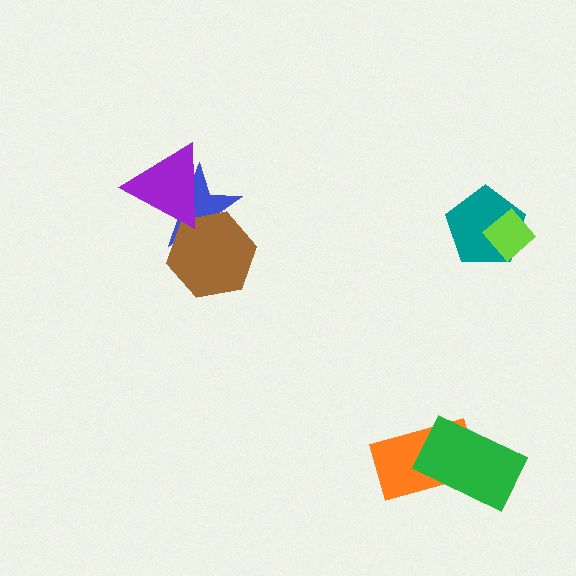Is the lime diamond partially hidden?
No, no other shape covers it.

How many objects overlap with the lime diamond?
1 object overlaps with the lime diamond.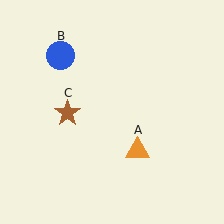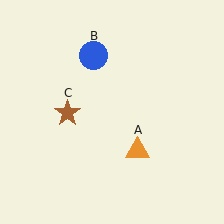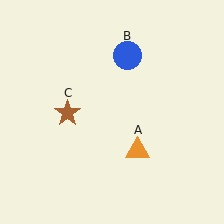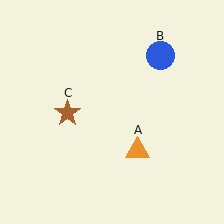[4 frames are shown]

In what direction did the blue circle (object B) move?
The blue circle (object B) moved right.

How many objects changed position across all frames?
1 object changed position: blue circle (object B).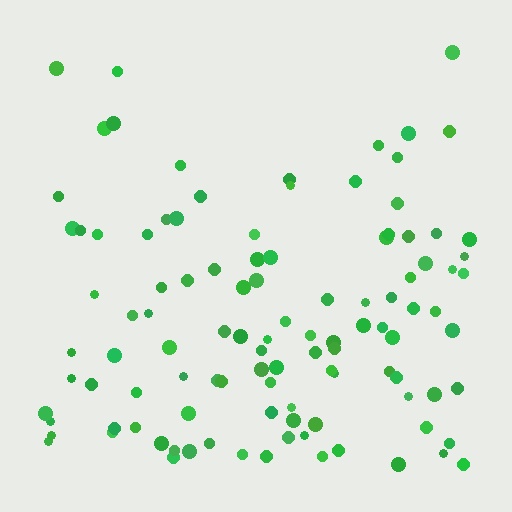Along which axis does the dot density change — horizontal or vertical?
Vertical.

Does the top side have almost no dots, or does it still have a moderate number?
Still a moderate number, just noticeably fewer than the bottom.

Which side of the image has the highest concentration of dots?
The bottom.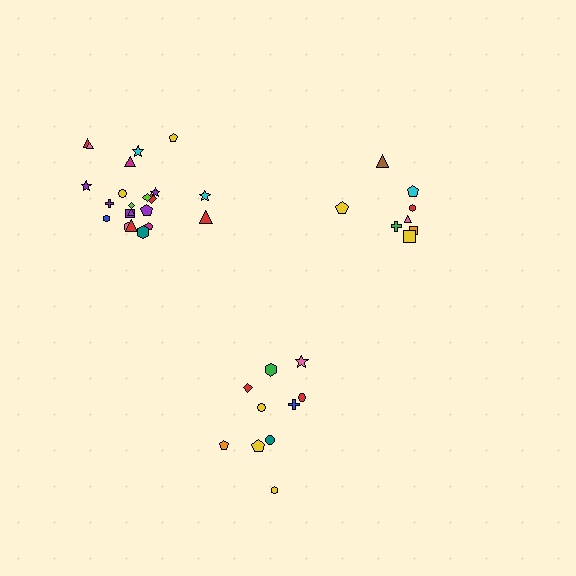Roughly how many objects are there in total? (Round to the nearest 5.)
Roughly 40 objects in total.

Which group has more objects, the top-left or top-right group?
The top-left group.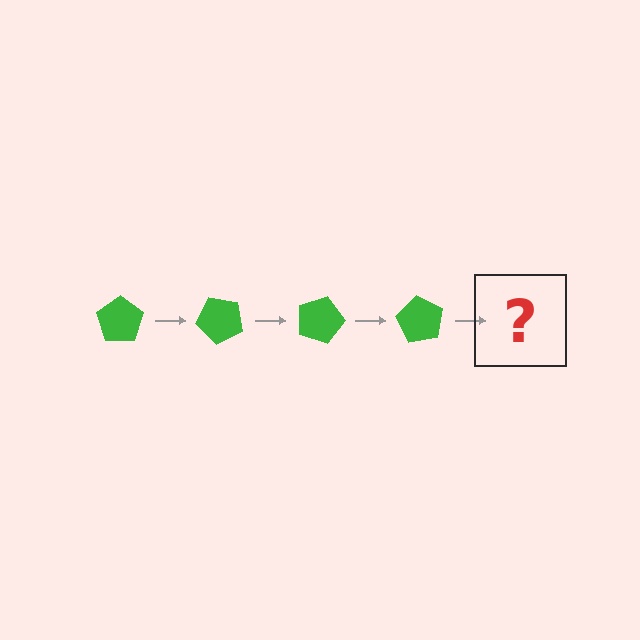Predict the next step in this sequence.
The next step is a green pentagon rotated 180 degrees.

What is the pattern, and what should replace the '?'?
The pattern is that the pentagon rotates 45 degrees each step. The '?' should be a green pentagon rotated 180 degrees.